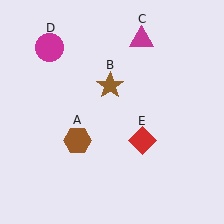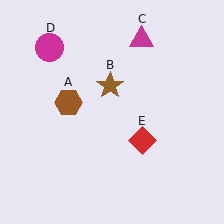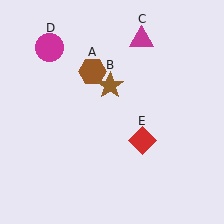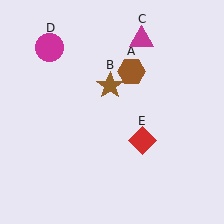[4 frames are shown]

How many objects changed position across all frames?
1 object changed position: brown hexagon (object A).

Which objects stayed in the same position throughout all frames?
Brown star (object B) and magenta triangle (object C) and magenta circle (object D) and red diamond (object E) remained stationary.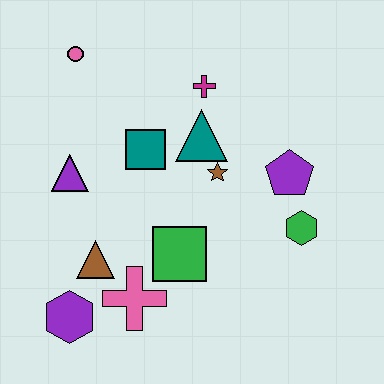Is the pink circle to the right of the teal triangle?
No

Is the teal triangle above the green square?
Yes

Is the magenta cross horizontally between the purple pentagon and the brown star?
No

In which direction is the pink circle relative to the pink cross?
The pink circle is above the pink cross.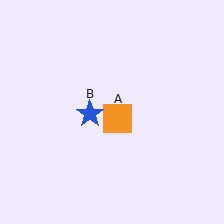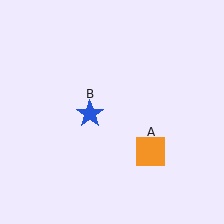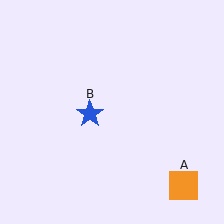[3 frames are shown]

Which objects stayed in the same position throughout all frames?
Blue star (object B) remained stationary.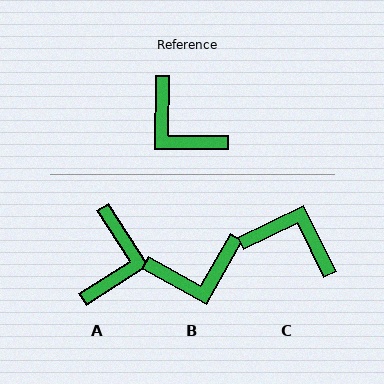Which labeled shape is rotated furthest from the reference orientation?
C, about 154 degrees away.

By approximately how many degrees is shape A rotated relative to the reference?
Approximately 124 degrees counter-clockwise.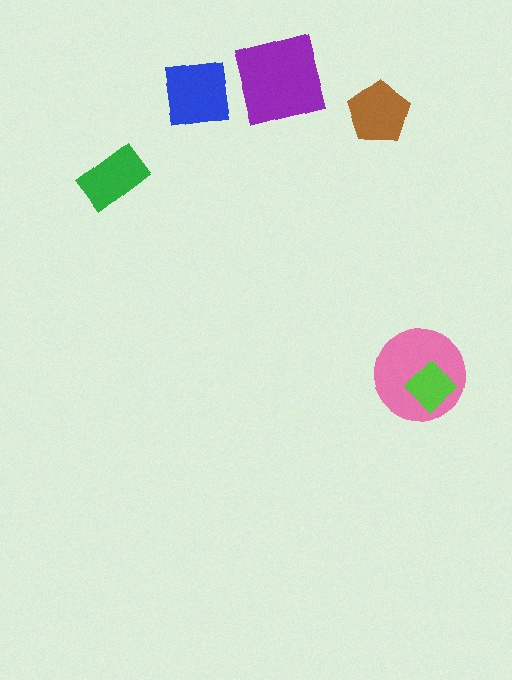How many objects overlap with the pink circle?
1 object overlaps with the pink circle.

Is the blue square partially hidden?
No, no other shape covers it.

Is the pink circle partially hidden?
Yes, it is partially covered by another shape.